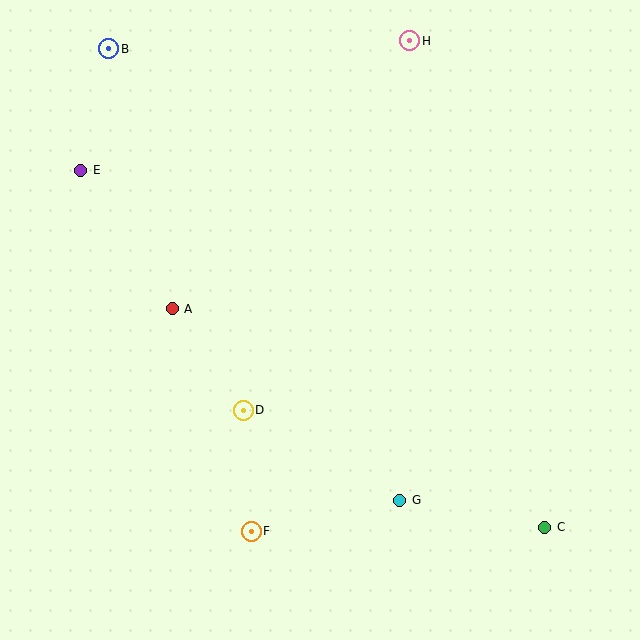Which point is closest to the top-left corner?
Point B is closest to the top-left corner.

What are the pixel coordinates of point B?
Point B is at (109, 49).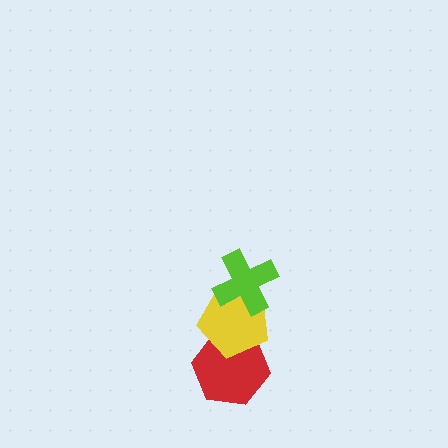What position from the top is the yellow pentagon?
The yellow pentagon is 2nd from the top.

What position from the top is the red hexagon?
The red hexagon is 3rd from the top.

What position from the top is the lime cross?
The lime cross is 1st from the top.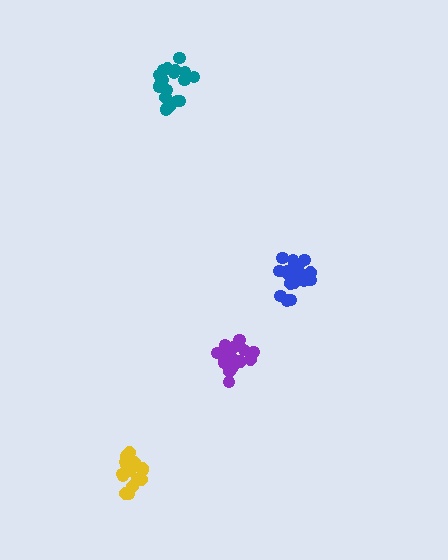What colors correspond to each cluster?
The clusters are colored: blue, teal, yellow, purple.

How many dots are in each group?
Group 1: 19 dots, Group 2: 19 dots, Group 3: 16 dots, Group 4: 18 dots (72 total).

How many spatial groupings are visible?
There are 4 spatial groupings.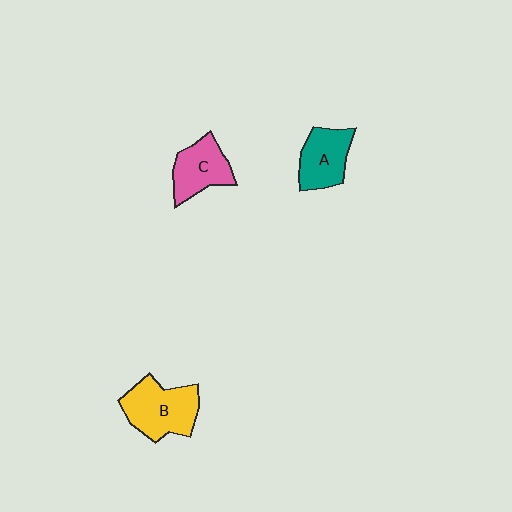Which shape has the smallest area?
Shape C (pink).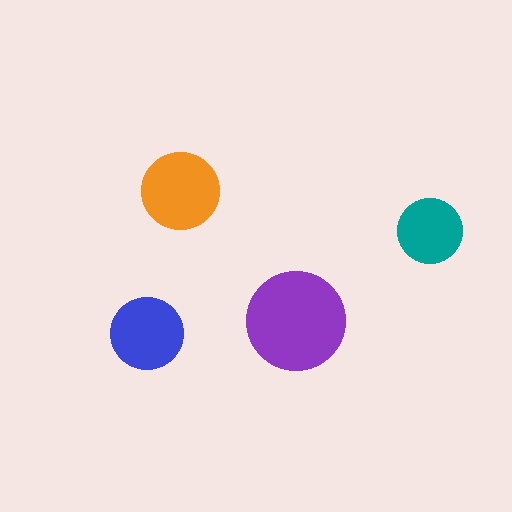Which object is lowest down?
The blue circle is bottommost.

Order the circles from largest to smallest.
the purple one, the orange one, the blue one, the teal one.